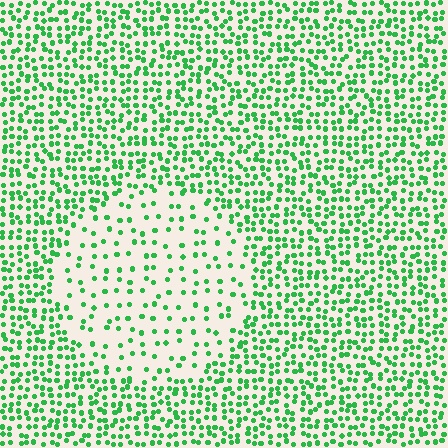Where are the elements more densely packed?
The elements are more densely packed outside the circle boundary.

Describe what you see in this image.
The image contains small green elements arranged at two different densities. A circle-shaped region is visible where the elements are less densely packed than the surrounding area.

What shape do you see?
I see a circle.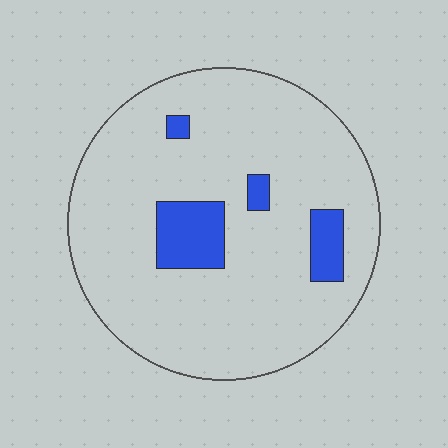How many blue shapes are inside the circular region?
4.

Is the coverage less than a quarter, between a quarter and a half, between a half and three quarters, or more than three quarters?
Less than a quarter.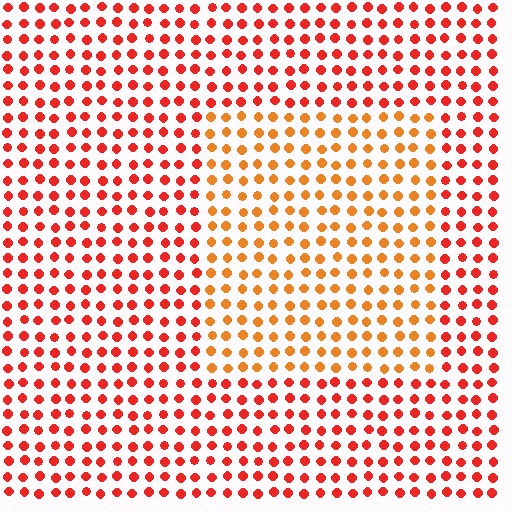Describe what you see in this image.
The image is filled with small red elements in a uniform arrangement. A rectangle-shaped region is visible where the elements are tinted to a slightly different hue, forming a subtle color boundary.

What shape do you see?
I see a rectangle.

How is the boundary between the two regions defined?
The boundary is defined purely by a slight shift in hue (about 28 degrees). Spacing, size, and orientation are identical on both sides.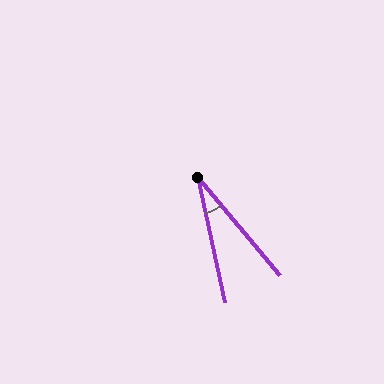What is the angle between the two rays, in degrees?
Approximately 28 degrees.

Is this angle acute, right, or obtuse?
It is acute.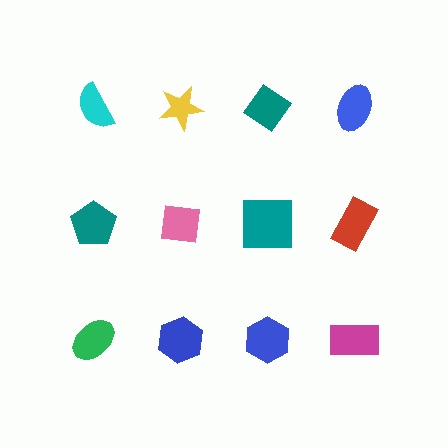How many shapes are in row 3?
4 shapes.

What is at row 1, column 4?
A blue ellipse.